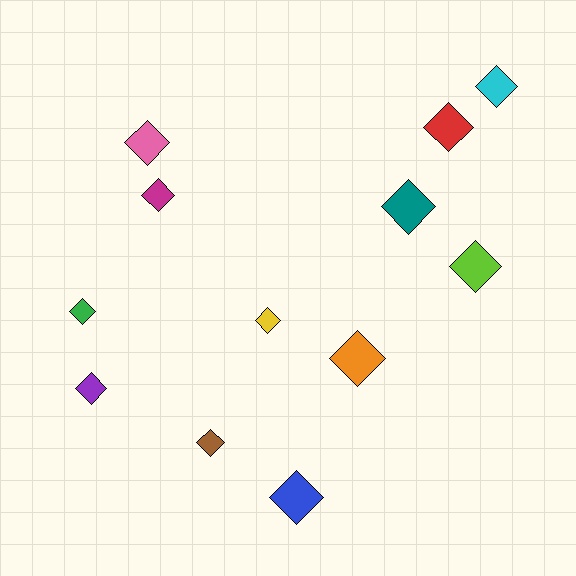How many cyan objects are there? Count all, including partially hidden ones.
There is 1 cyan object.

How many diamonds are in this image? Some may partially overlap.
There are 12 diamonds.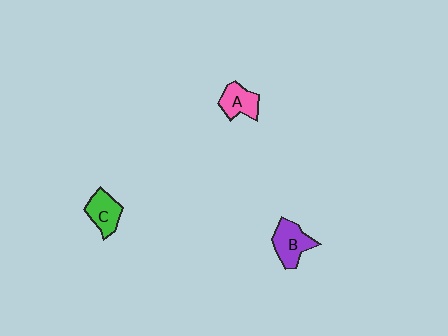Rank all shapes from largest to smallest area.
From largest to smallest: B (purple), C (green), A (pink).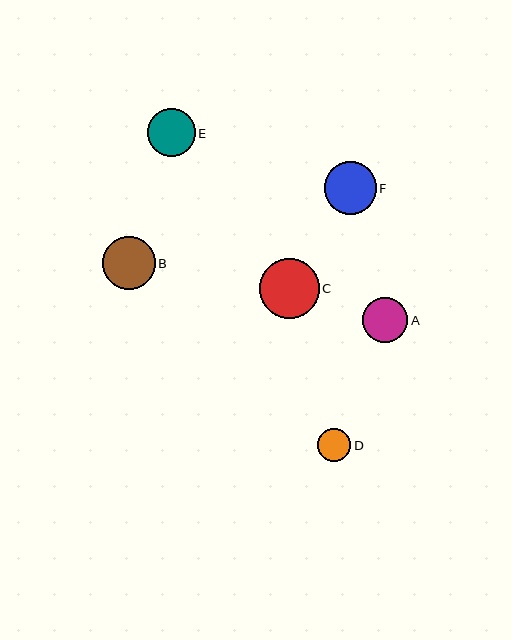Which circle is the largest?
Circle C is the largest with a size of approximately 60 pixels.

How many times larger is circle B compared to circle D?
Circle B is approximately 1.6 times the size of circle D.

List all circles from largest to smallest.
From largest to smallest: C, B, F, E, A, D.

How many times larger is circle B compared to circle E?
Circle B is approximately 1.1 times the size of circle E.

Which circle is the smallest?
Circle D is the smallest with a size of approximately 33 pixels.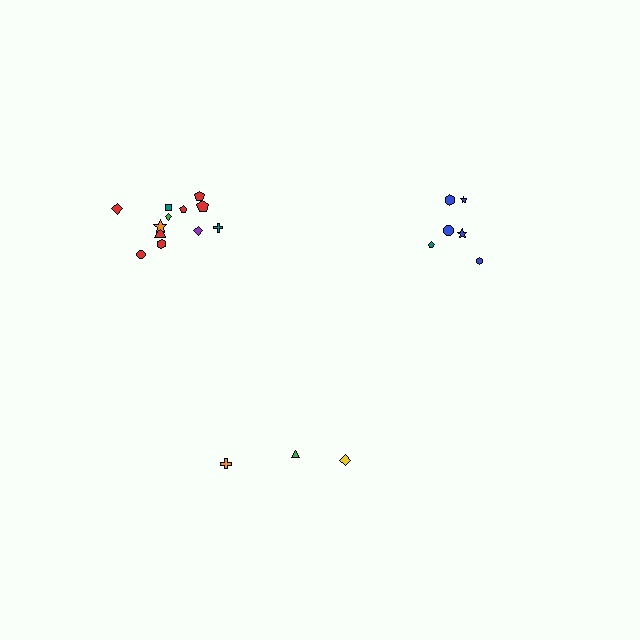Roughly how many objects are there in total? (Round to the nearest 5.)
Roughly 20 objects in total.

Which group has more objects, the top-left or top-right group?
The top-left group.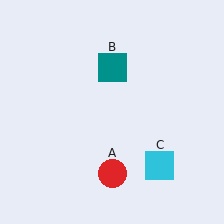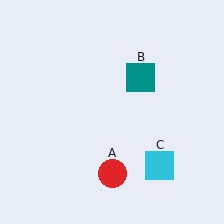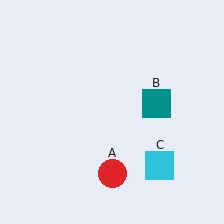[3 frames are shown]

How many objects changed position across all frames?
1 object changed position: teal square (object B).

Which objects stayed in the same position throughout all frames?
Red circle (object A) and cyan square (object C) remained stationary.